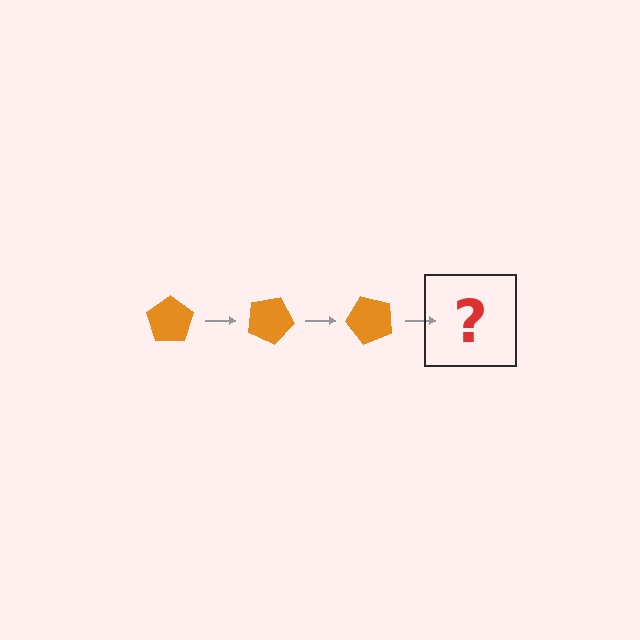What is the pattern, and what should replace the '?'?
The pattern is that the pentagon rotates 25 degrees each step. The '?' should be an orange pentagon rotated 75 degrees.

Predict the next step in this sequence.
The next step is an orange pentagon rotated 75 degrees.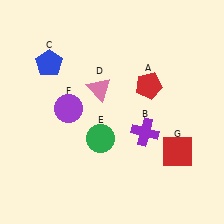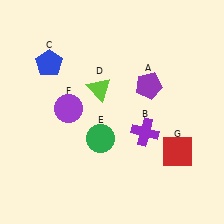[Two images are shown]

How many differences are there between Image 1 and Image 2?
There are 2 differences between the two images.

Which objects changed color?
A changed from red to purple. D changed from pink to lime.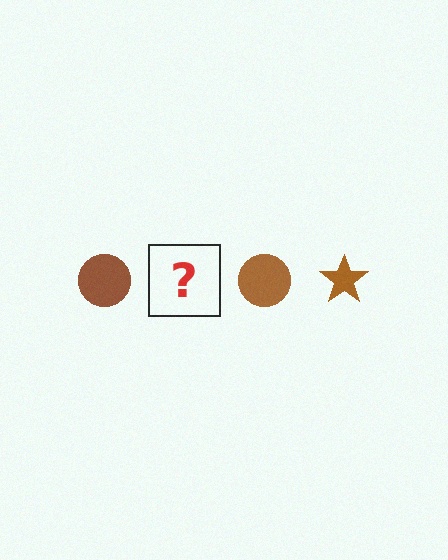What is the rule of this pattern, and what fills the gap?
The rule is that the pattern cycles through circle, star shapes in brown. The gap should be filled with a brown star.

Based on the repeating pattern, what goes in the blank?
The blank should be a brown star.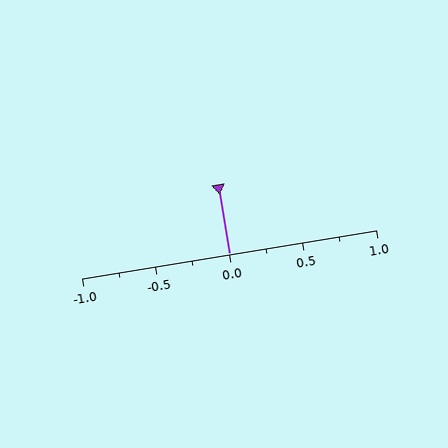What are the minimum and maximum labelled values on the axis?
The axis runs from -1.0 to 1.0.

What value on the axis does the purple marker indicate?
The marker indicates approximately 0.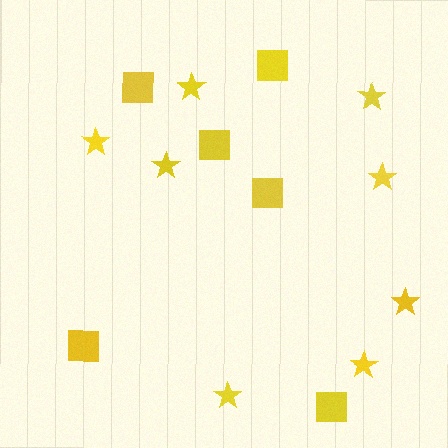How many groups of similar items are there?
There are 2 groups: one group of stars (8) and one group of squares (6).